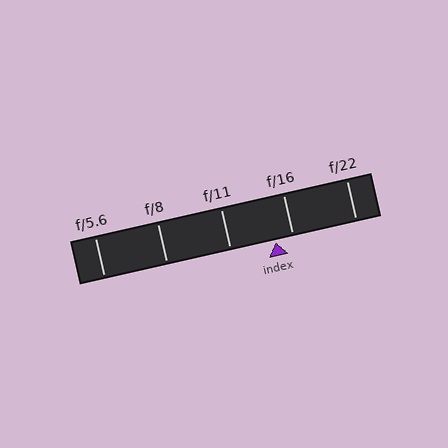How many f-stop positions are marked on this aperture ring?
There are 5 f-stop positions marked.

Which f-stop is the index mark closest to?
The index mark is closest to f/16.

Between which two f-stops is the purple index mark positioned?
The index mark is between f/11 and f/16.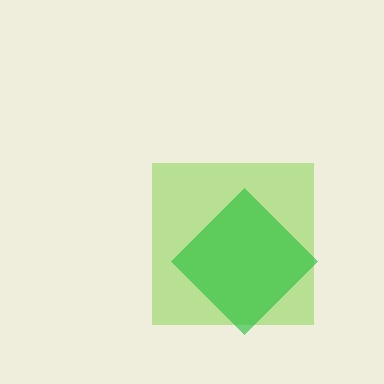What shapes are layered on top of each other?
The layered shapes are: a lime square, a green diamond.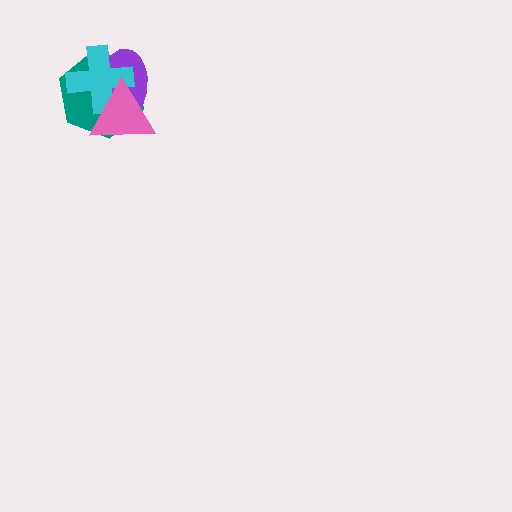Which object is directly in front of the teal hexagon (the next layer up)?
The purple ellipse is directly in front of the teal hexagon.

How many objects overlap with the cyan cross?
3 objects overlap with the cyan cross.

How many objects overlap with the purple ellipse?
3 objects overlap with the purple ellipse.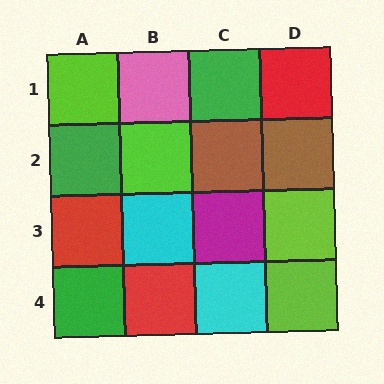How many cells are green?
3 cells are green.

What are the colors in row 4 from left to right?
Green, red, cyan, lime.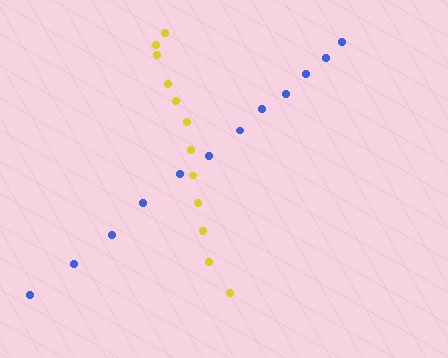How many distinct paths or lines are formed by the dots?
There are 2 distinct paths.